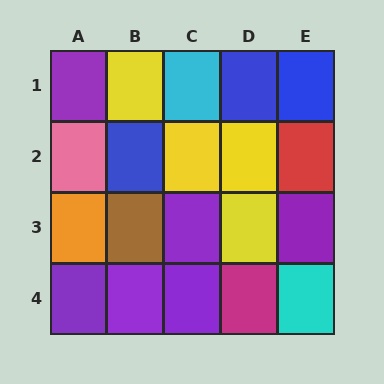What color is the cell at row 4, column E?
Cyan.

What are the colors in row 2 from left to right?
Pink, blue, yellow, yellow, red.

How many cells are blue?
3 cells are blue.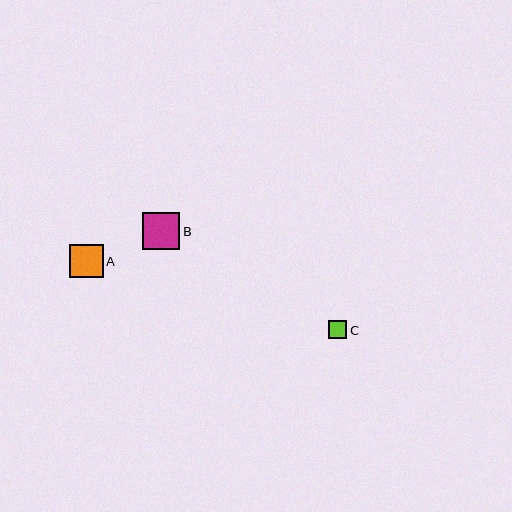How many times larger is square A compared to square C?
Square A is approximately 1.8 times the size of square C.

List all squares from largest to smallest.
From largest to smallest: B, A, C.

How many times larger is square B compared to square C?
Square B is approximately 2.0 times the size of square C.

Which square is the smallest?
Square C is the smallest with a size of approximately 18 pixels.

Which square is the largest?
Square B is the largest with a size of approximately 37 pixels.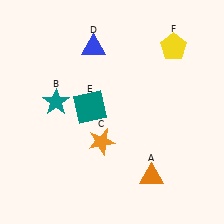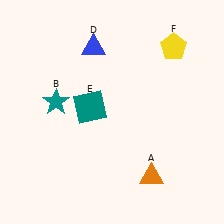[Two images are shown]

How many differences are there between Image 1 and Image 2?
There is 1 difference between the two images.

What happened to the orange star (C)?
The orange star (C) was removed in Image 2. It was in the bottom-left area of Image 1.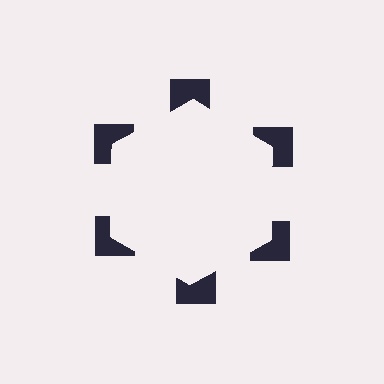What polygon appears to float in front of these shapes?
An illusory hexagon — its edges are inferred from the aligned wedge cuts in the notched squares, not physically drawn.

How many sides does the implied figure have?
6 sides.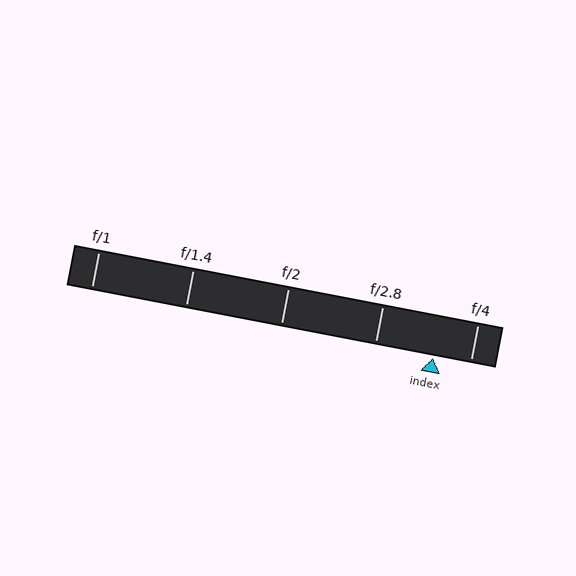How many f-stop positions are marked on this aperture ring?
There are 5 f-stop positions marked.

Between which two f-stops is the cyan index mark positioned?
The index mark is between f/2.8 and f/4.